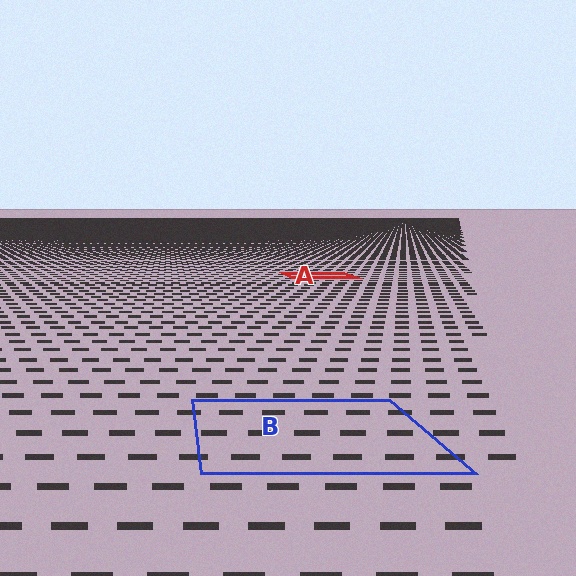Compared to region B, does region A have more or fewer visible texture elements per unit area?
Region A has more texture elements per unit area — they are packed more densely because it is farther away.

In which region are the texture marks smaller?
The texture marks are smaller in region A, because it is farther away.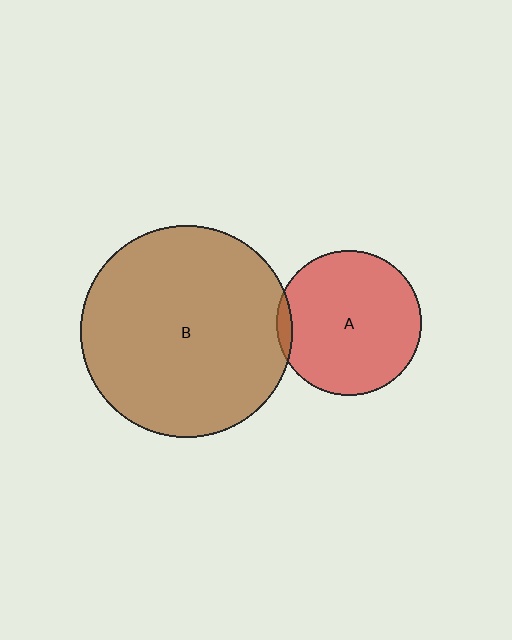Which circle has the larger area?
Circle B (brown).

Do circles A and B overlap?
Yes.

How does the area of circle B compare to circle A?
Approximately 2.1 times.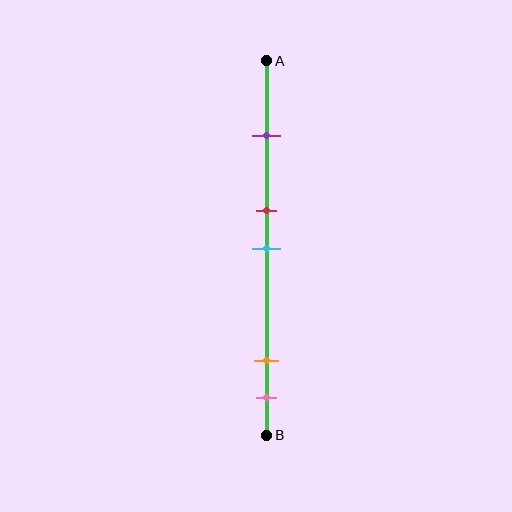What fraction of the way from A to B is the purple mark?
The purple mark is approximately 20% (0.2) of the way from A to B.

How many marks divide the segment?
There are 5 marks dividing the segment.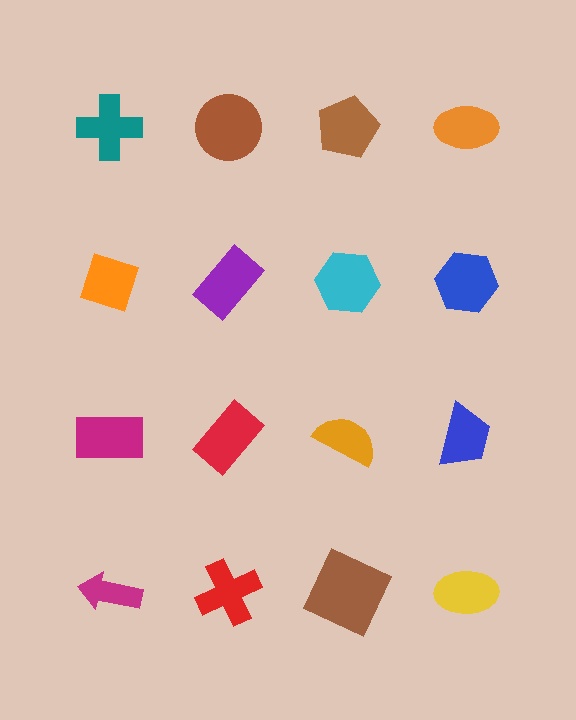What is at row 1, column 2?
A brown circle.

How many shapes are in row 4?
4 shapes.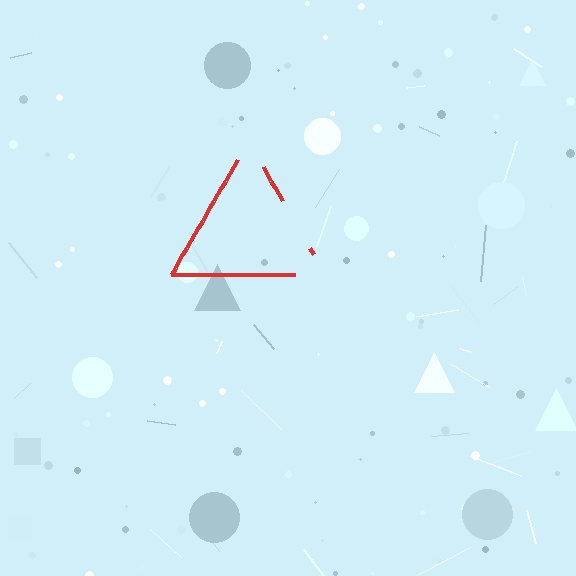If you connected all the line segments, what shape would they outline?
They would outline a triangle.